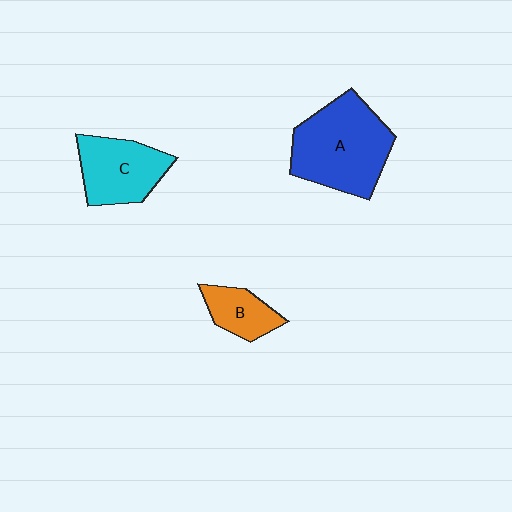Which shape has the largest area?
Shape A (blue).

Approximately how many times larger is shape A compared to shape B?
Approximately 2.5 times.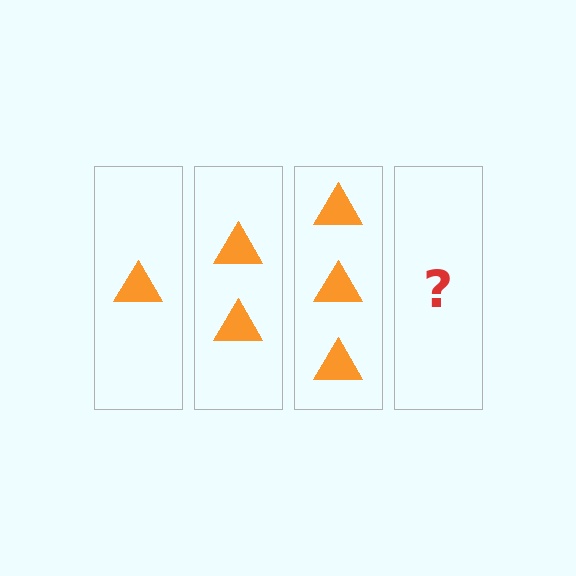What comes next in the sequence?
The next element should be 4 triangles.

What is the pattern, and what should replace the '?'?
The pattern is that each step adds one more triangle. The '?' should be 4 triangles.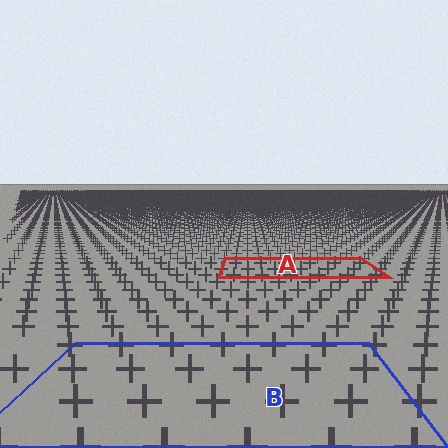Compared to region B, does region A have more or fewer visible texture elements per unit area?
Region A has more texture elements per unit area — they are packed more densely because it is farther away.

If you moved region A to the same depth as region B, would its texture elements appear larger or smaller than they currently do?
They would appear larger. At a closer depth, the same texture elements are projected at a bigger on-screen size.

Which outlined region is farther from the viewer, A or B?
Region A is farther from the viewer — the texture elements inside it appear smaller and more densely packed.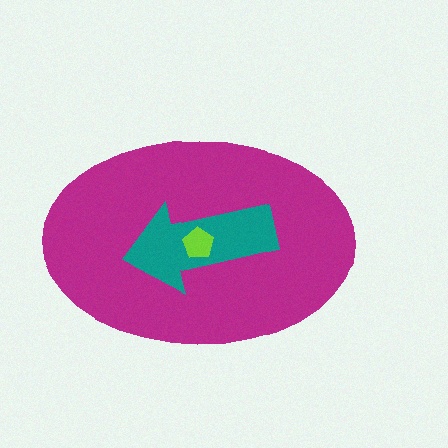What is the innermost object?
The lime pentagon.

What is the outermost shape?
The magenta ellipse.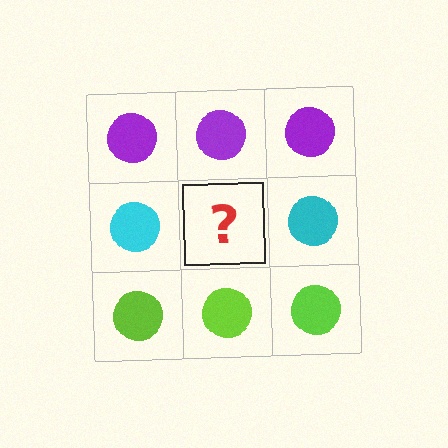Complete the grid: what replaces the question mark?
The question mark should be replaced with a cyan circle.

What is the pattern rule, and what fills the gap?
The rule is that each row has a consistent color. The gap should be filled with a cyan circle.